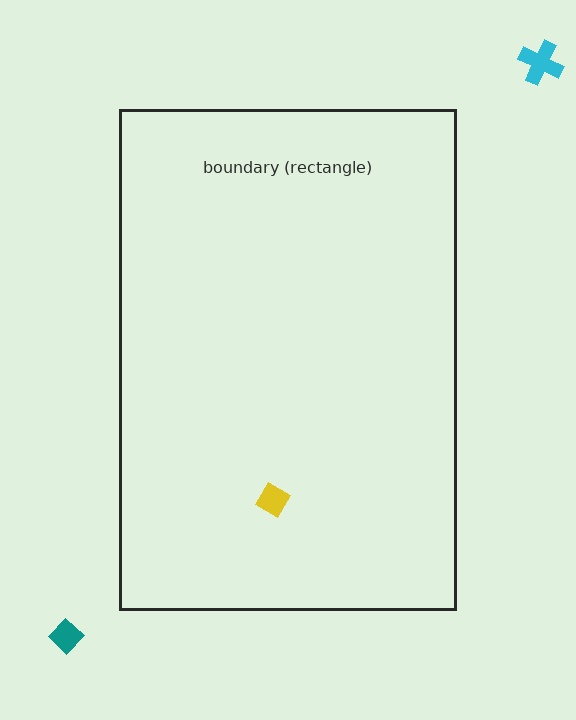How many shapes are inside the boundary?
1 inside, 2 outside.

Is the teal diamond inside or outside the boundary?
Outside.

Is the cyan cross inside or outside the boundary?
Outside.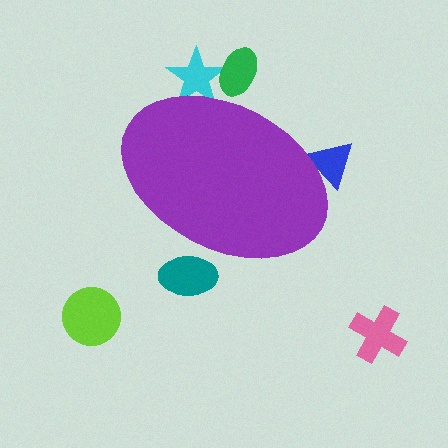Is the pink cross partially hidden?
No, the pink cross is fully visible.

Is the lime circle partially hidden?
No, the lime circle is fully visible.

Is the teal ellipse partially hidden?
Yes, the teal ellipse is partially hidden behind the purple ellipse.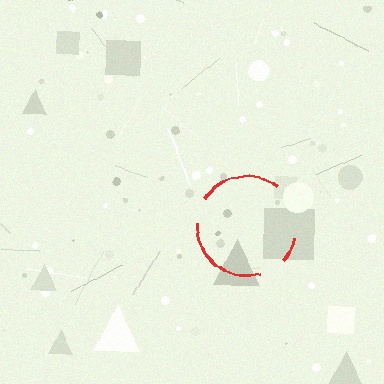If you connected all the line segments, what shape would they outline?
They would outline a circle.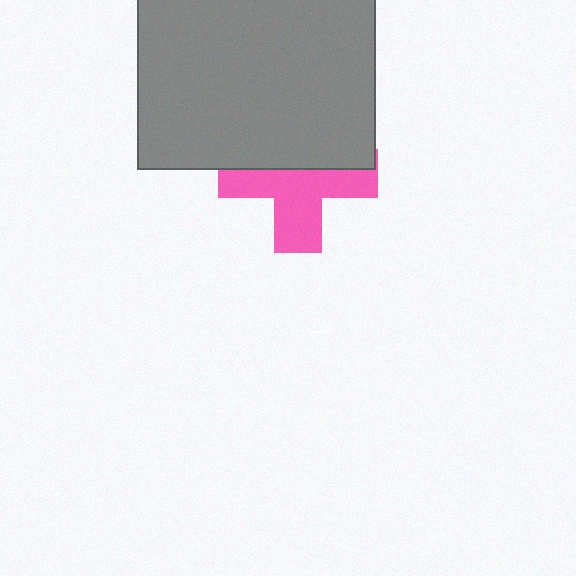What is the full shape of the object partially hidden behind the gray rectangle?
The partially hidden object is a pink cross.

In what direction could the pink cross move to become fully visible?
The pink cross could move down. That would shift it out from behind the gray rectangle entirely.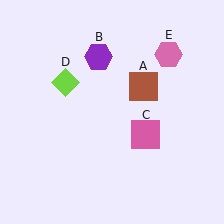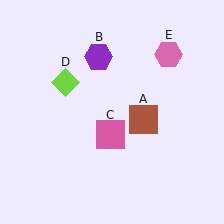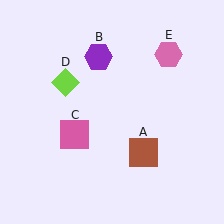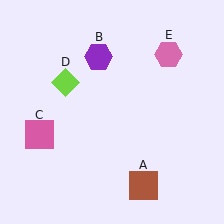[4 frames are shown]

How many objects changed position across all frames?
2 objects changed position: brown square (object A), pink square (object C).